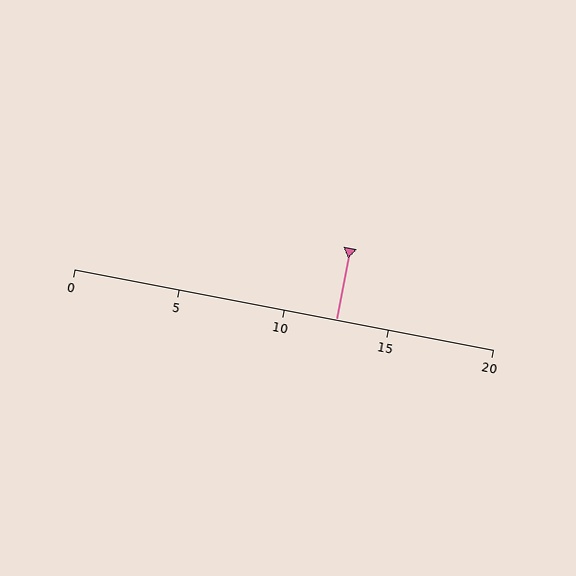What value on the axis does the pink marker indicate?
The marker indicates approximately 12.5.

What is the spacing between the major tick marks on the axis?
The major ticks are spaced 5 apart.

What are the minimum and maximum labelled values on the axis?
The axis runs from 0 to 20.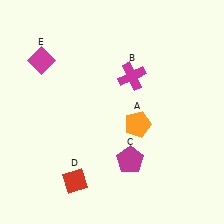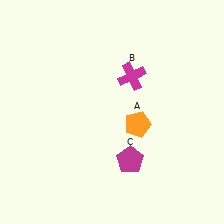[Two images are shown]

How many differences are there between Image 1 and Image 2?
There are 2 differences between the two images.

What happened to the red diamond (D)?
The red diamond (D) was removed in Image 2. It was in the bottom-left area of Image 1.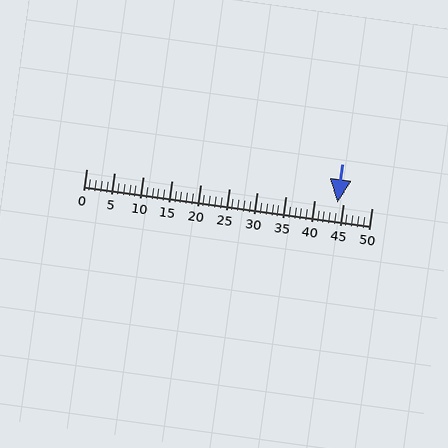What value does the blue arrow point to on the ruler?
The blue arrow points to approximately 44.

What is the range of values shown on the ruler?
The ruler shows values from 0 to 50.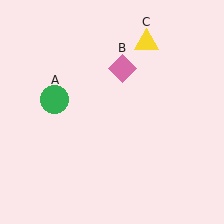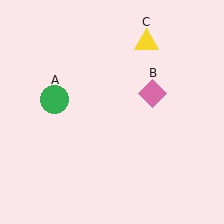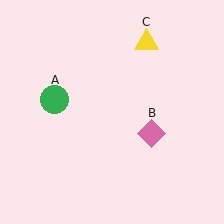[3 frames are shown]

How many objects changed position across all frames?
1 object changed position: pink diamond (object B).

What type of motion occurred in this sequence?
The pink diamond (object B) rotated clockwise around the center of the scene.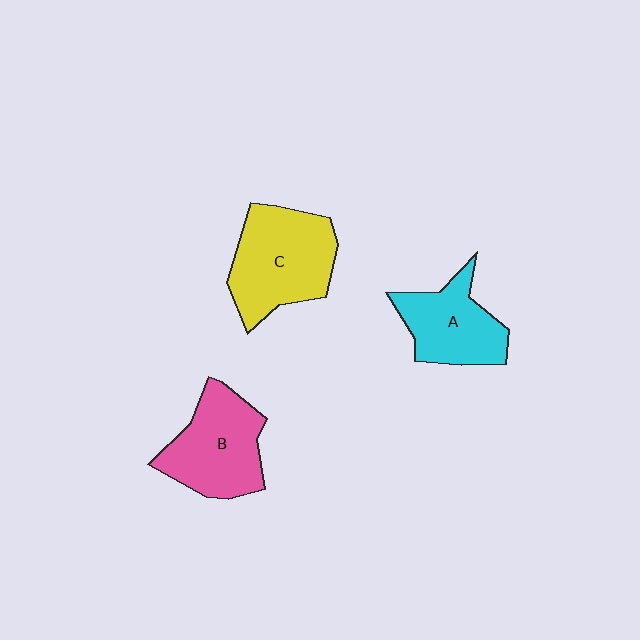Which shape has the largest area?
Shape C (yellow).